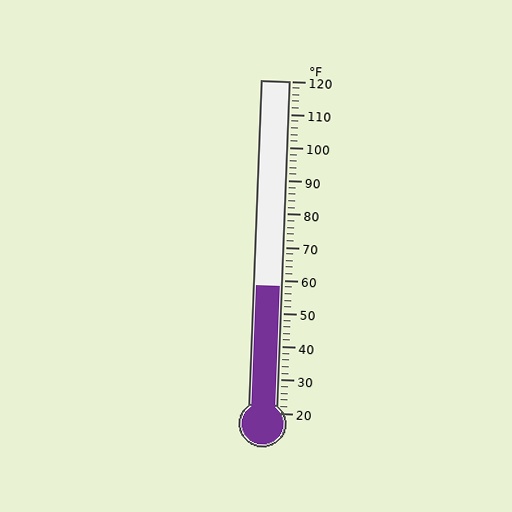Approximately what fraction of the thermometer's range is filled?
The thermometer is filled to approximately 40% of its range.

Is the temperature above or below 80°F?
The temperature is below 80°F.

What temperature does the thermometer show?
The thermometer shows approximately 58°F.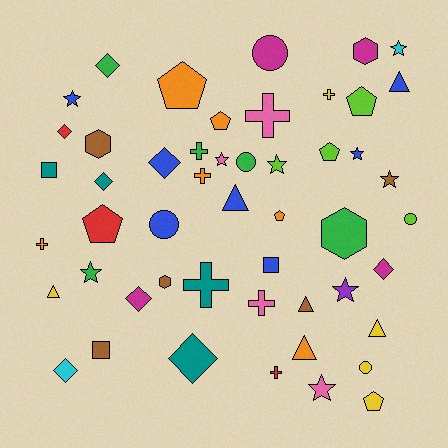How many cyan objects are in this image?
There are 2 cyan objects.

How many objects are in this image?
There are 50 objects.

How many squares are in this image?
There are 3 squares.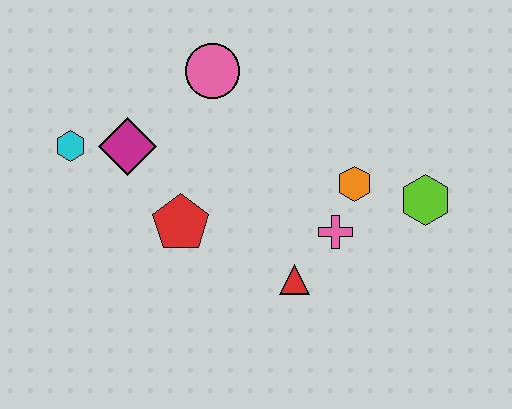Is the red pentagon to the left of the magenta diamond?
No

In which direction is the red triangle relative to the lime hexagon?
The red triangle is to the left of the lime hexagon.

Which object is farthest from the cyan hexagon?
The lime hexagon is farthest from the cyan hexagon.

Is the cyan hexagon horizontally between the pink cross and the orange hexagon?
No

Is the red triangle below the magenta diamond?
Yes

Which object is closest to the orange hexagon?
The pink cross is closest to the orange hexagon.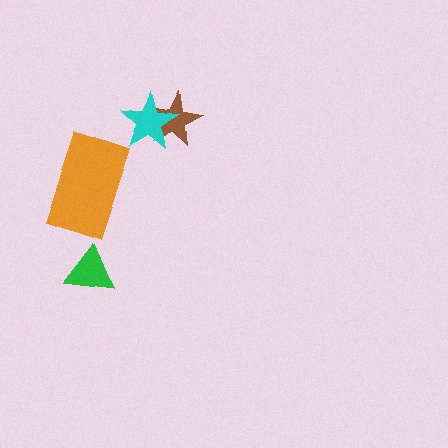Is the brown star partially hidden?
Yes, it is partially covered by another shape.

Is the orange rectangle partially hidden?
No, no other shape covers it.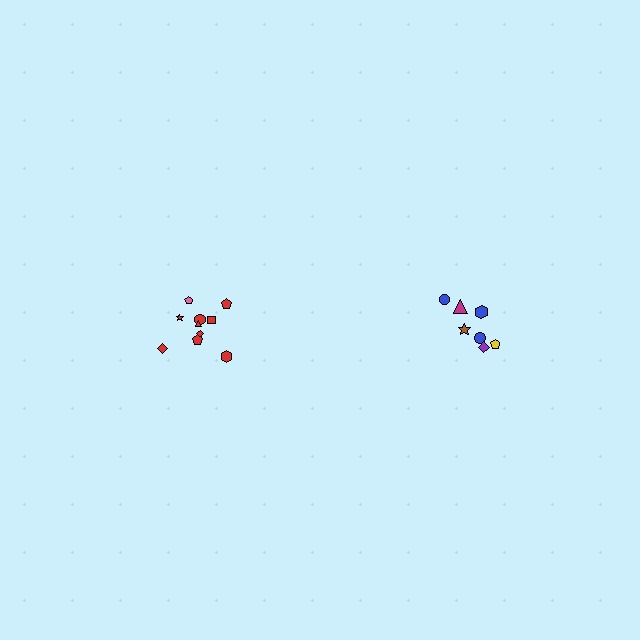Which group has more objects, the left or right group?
The left group.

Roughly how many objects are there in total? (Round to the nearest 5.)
Roughly 15 objects in total.